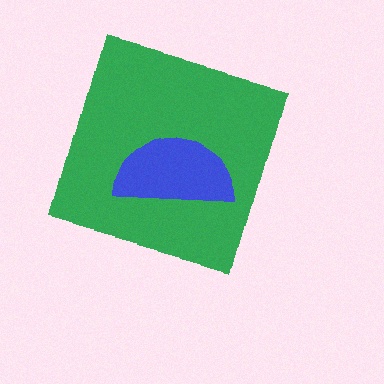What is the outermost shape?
The green diamond.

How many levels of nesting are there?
2.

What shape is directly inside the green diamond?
The blue semicircle.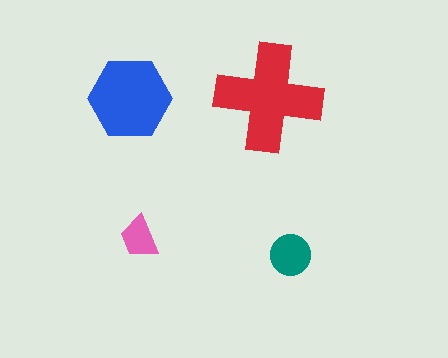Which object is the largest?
The red cross.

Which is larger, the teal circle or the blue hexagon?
The blue hexagon.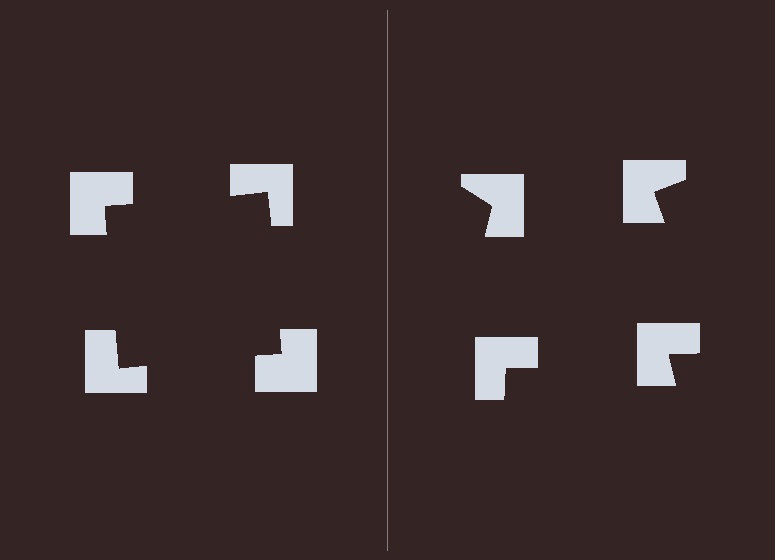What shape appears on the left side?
An illusory square.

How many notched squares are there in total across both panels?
8 — 4 on each side.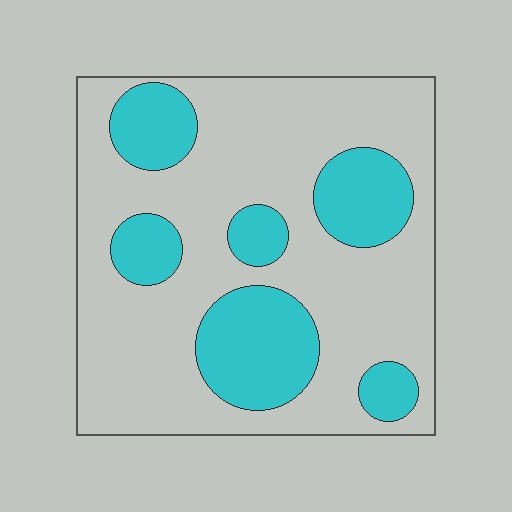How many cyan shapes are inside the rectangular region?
6.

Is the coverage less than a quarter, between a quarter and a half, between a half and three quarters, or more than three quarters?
Between a quarter and a half.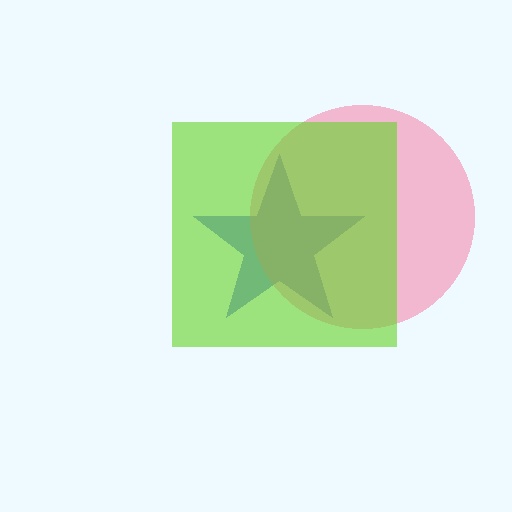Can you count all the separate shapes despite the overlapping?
Yes, there are 3 separate shapes.